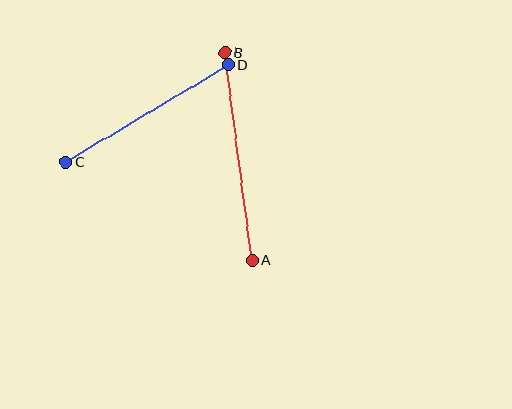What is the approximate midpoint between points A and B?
The midpoint is at approximately (238, 156) pixels.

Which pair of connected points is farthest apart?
Points A and B are farthest apart.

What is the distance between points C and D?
The distance is approximately 189 pixels.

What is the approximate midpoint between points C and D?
The midpoint is at approximately (147, 113) pixels.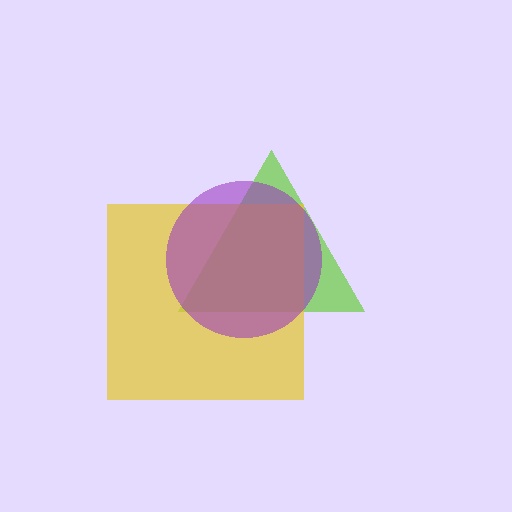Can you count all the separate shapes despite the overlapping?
Yes, there are 3 separate shapes.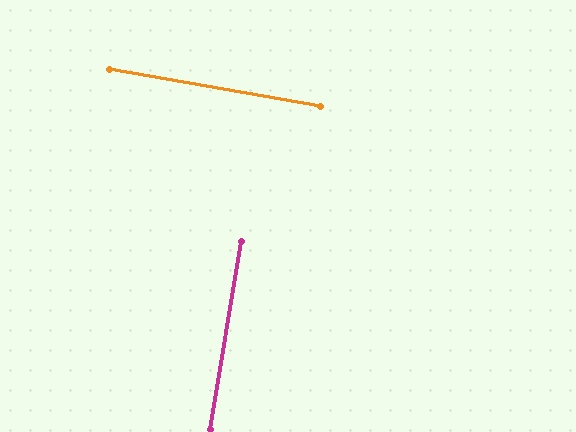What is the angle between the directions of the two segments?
Approximately 89 degrees.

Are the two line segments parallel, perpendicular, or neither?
Perpendicular — they meet at approximately 89°.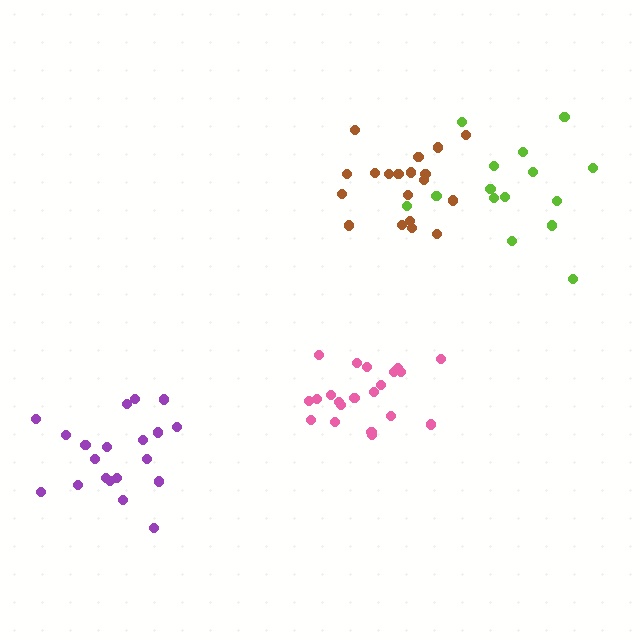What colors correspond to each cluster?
The clusters are colored: pink, brown, purple, lime.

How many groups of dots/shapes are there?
There are 4 groups.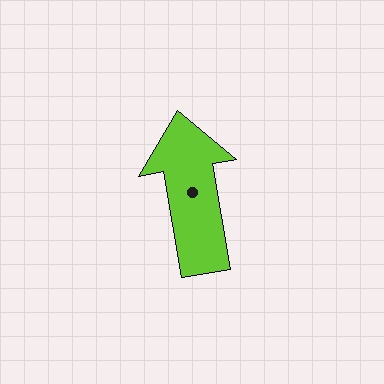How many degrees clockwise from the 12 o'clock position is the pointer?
Approximately 350 degrees.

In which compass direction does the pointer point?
North.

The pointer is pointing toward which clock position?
Roughly 12 o'clock.